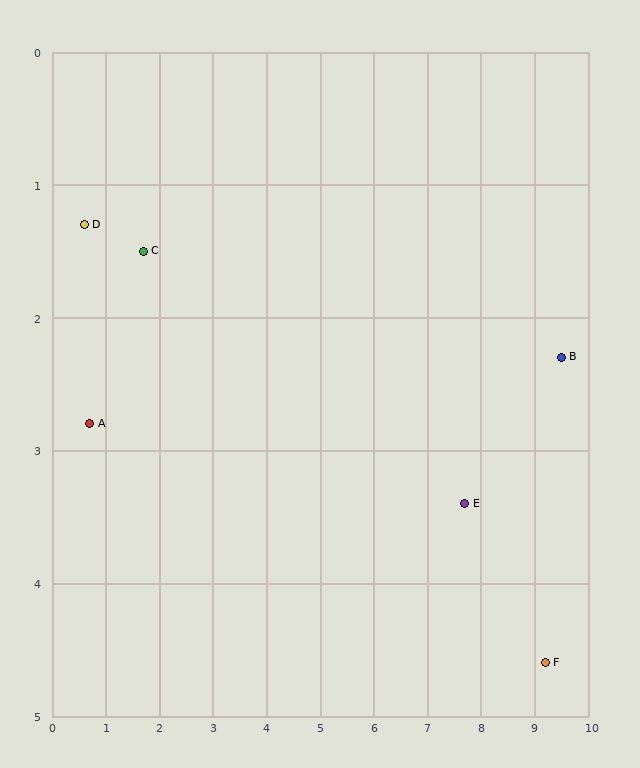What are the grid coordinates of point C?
Point C is at approximately (1.7, 1.5).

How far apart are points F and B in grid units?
Points F and B are about 2.3 grid units apart.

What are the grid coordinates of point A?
Point A is at approximately (0.7, 2.8).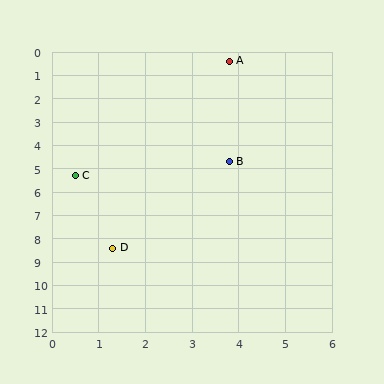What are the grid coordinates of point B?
Point B is at approximately (3.8, 4.7).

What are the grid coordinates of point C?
Point C is at approximately (0.5, 5.3).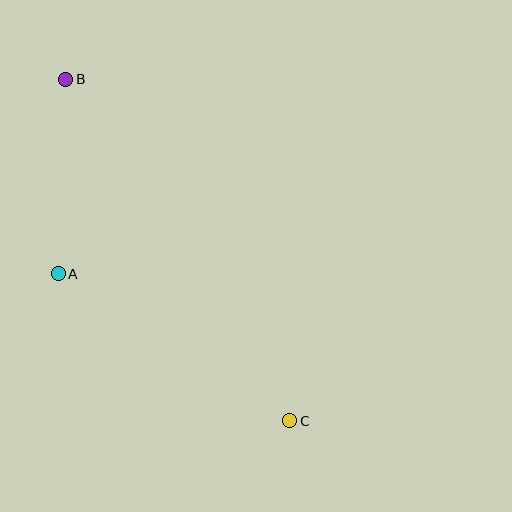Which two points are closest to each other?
Points A and B are closest to each other.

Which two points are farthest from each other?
Points B and C are farthest from each other.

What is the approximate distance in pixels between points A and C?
The distance between A and C is approximately 274 pixels.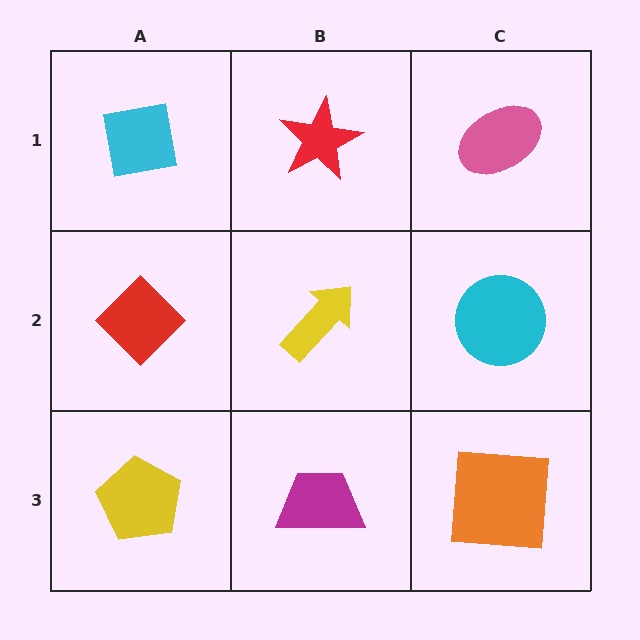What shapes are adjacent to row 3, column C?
A cyan circle (row 2, column C), a magenta trapezoid (row 3, column B).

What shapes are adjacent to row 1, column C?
A cyan circle (row 2, column C), a red star (row 1, column B).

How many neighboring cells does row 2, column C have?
3.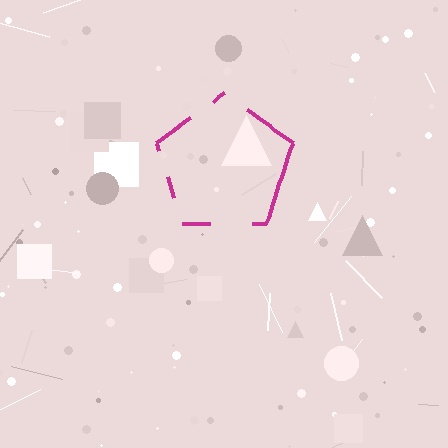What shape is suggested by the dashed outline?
The dashed outline suggests a pentagon.